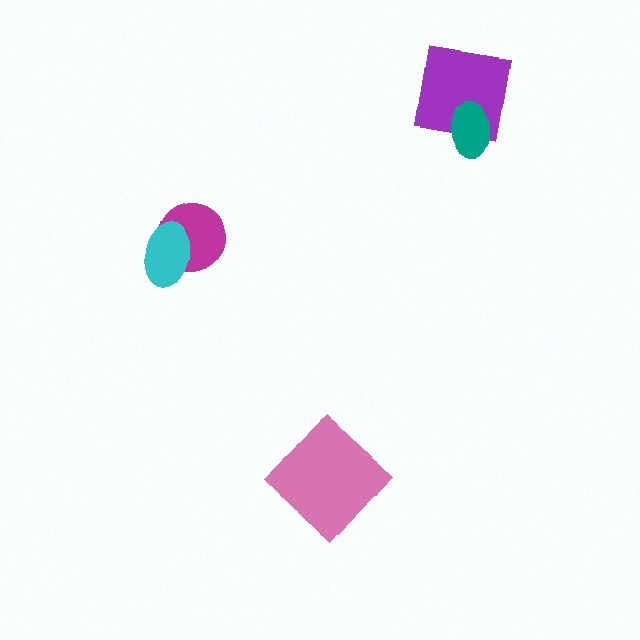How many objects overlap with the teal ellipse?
1 object overlaps with the teal ellipse.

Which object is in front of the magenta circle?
The cyan ellipse is in front of the magenta circle.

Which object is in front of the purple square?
The teal ellipse is in front of the purple square.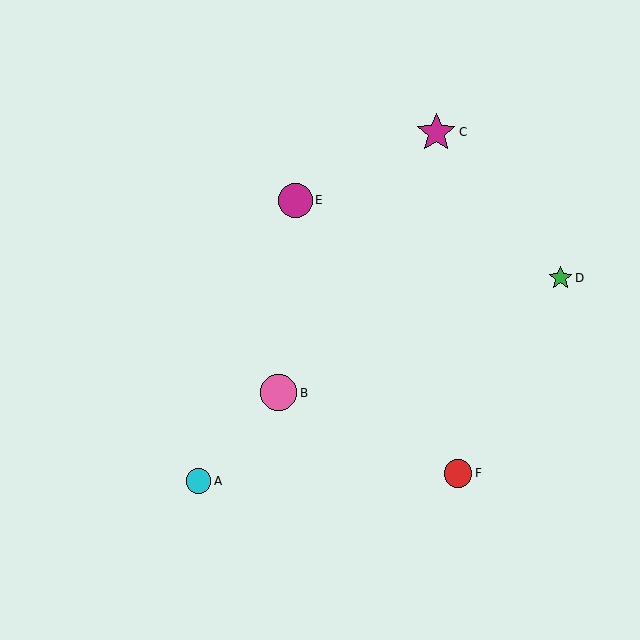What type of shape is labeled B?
Shape B is a pink circle.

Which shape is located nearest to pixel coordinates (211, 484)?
The cyan circle (labeled A) at (199, 481) is nearest to that location.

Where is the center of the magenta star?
The center of the magenta star is at (436, 132).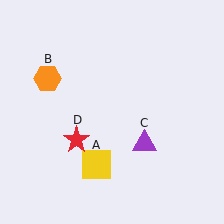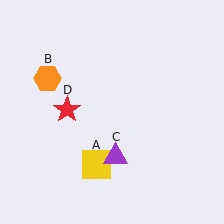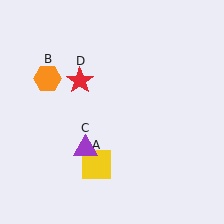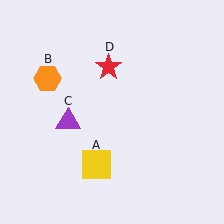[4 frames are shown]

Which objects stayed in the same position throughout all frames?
Yellow square (object A) and orange hexagon (object B) remained stationary.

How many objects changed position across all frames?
2 objects changed position: purple triangle (object C), red star (object D).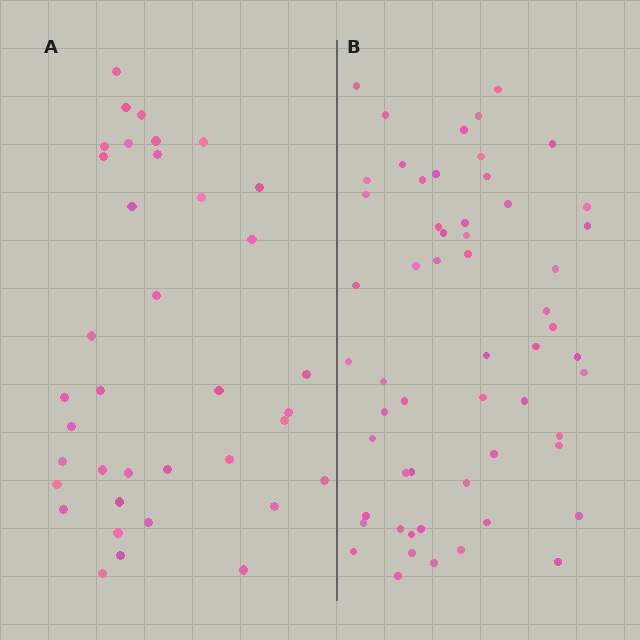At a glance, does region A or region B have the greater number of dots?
Region B (the right region) has more dots.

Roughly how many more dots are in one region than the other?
Region B has approximately 20 more dots than region A.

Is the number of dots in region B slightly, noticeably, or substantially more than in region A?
Region B has substantially more. The ratio is roughly 1.5 to 1.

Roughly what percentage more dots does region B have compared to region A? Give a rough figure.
About 55% more.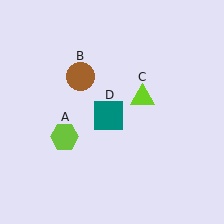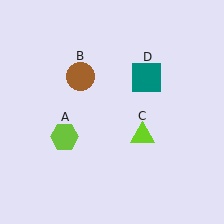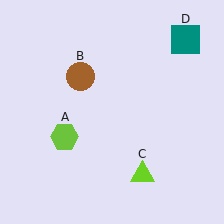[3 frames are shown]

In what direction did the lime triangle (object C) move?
The lime triangle (object C) moved down.